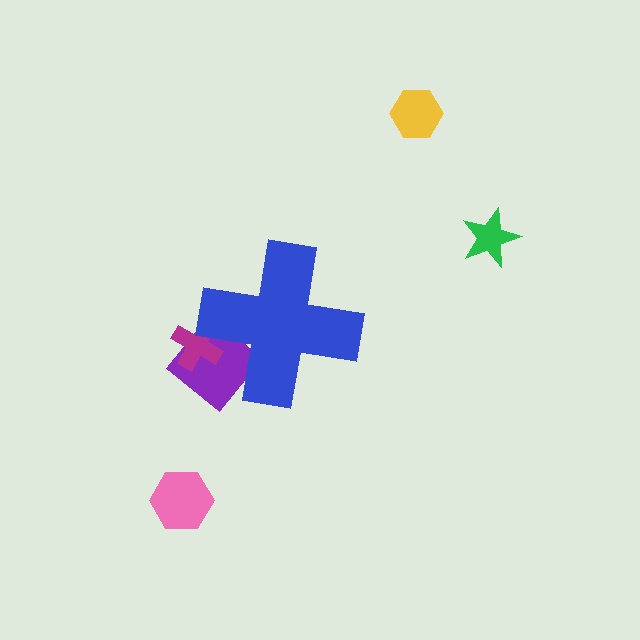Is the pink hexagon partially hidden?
No, the pink hexagon is fully visible.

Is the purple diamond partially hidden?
Yes, the purple diamond is partially hidden behind the blue cross.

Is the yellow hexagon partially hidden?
No, the yellow hexagon is fully visible.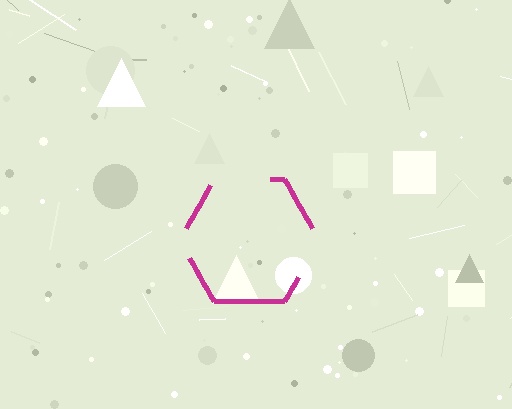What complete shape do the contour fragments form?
The contour fragments form a hexagon.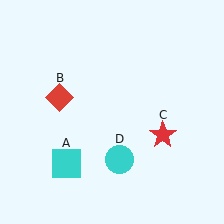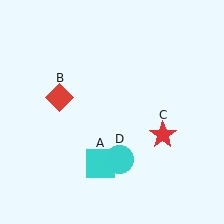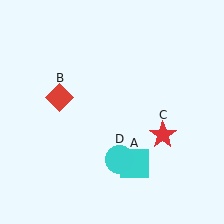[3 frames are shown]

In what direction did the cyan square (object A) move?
The cyan square (object A) moved right.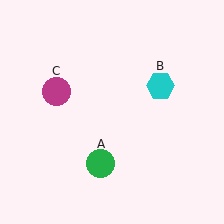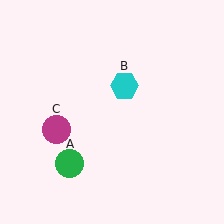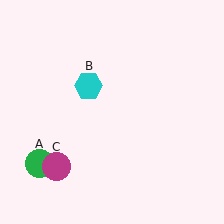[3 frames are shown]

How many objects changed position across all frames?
3 objects changed position: green circle (object A), cyan hexagon (object B), magenta circle (object C).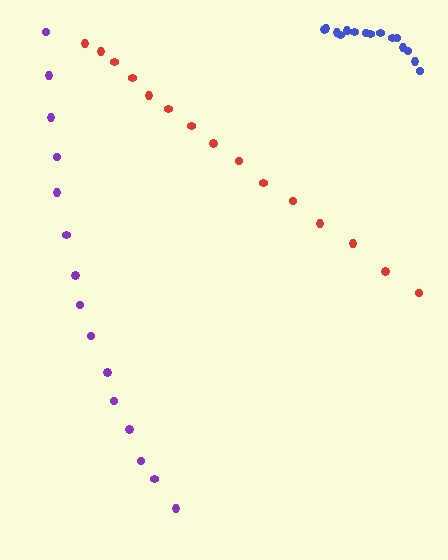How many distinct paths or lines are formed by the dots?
There are 3 distinct paths.